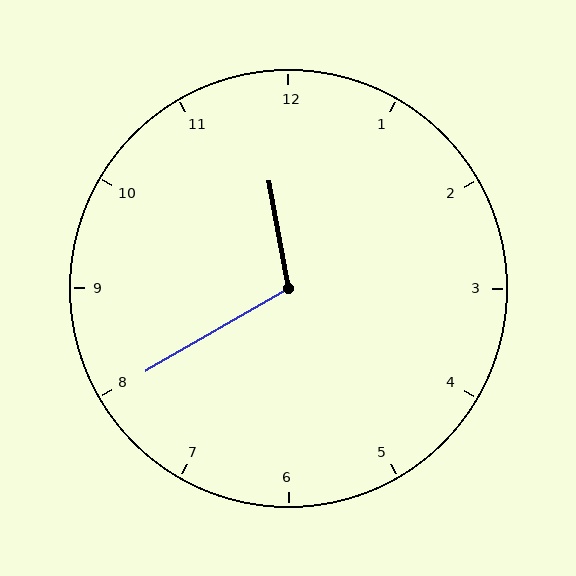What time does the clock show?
11:40.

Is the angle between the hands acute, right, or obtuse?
It is obtuse.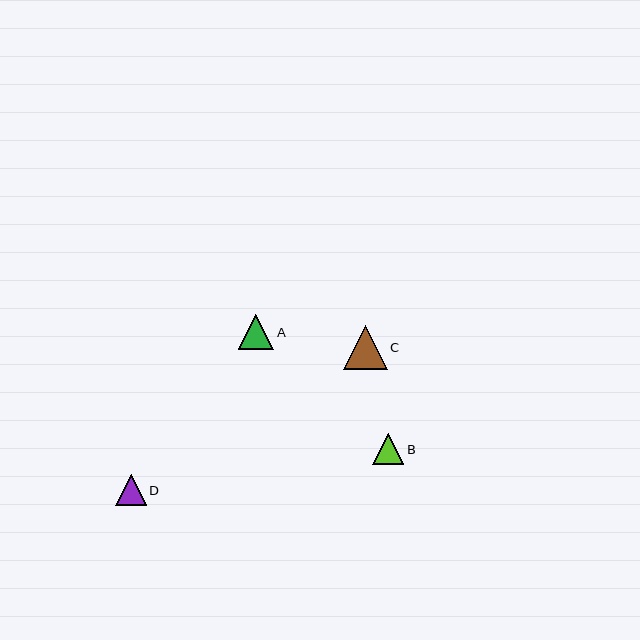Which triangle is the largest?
Triangle C is the largest with a size of approximately 44 pixels.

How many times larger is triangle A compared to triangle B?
Triangle A is approximately 1.1 times the size of triangle B.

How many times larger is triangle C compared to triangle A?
Triangle C is approximately 1.2 times the size of triangle A.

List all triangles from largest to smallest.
From largest to smallest: C, A, B, D.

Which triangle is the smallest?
Triangle D is the smallest with a size of approximately 30 pixels.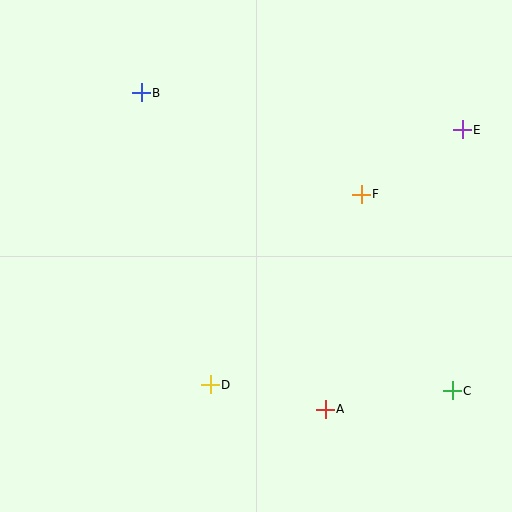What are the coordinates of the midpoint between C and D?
The midpoint between C and D is at (331, 388).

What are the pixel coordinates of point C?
Point C is at (452, 391).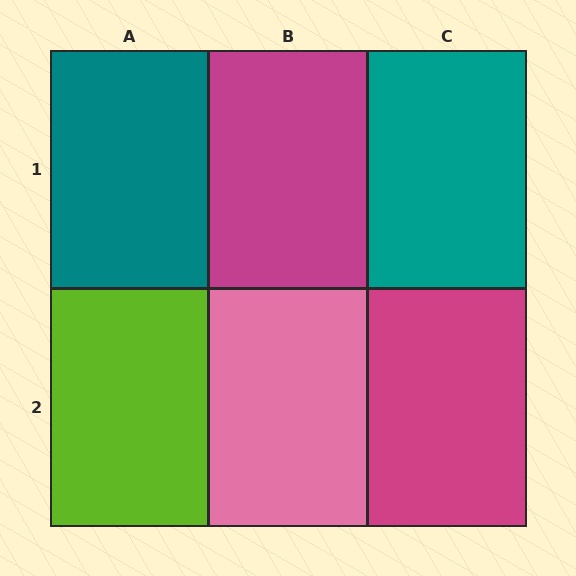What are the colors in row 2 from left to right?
Lime, pink, magenta.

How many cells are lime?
1 cell is lime.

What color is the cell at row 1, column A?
Teal.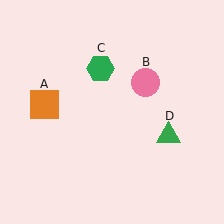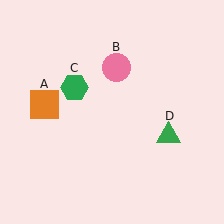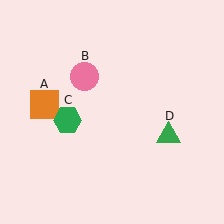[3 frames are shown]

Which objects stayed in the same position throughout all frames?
Orange square (object A) and green triangle (object D) remained stationary.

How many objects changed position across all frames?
2 objects changed position: pink circle (object B), green hexagon (object C).